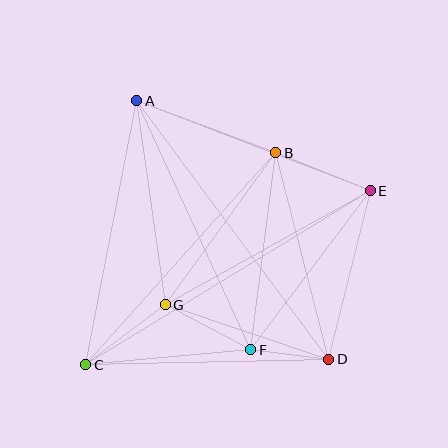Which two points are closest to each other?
Points D and F are closest to each other.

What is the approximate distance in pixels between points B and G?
The distance between B and G is approximately 188 pixels.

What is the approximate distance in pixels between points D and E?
The distance between D and E is approximately 173 pixels.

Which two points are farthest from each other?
Points C and E are farthest from each other.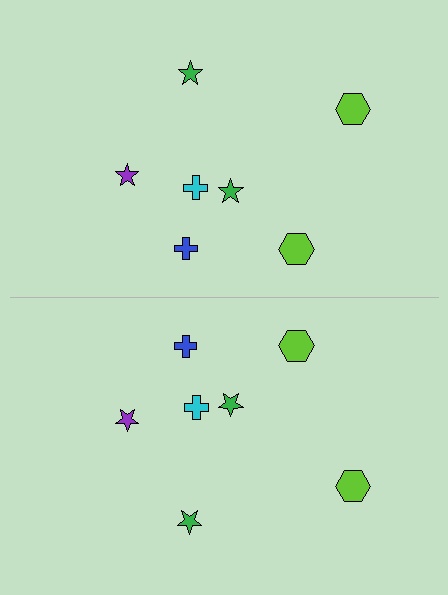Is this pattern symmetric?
Yes, this pattern has bilateral (reflection) symmetry.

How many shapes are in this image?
There are 14 shapes in this image.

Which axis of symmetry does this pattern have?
The pattern has a horizontal axis of symmetry running through the center of the image.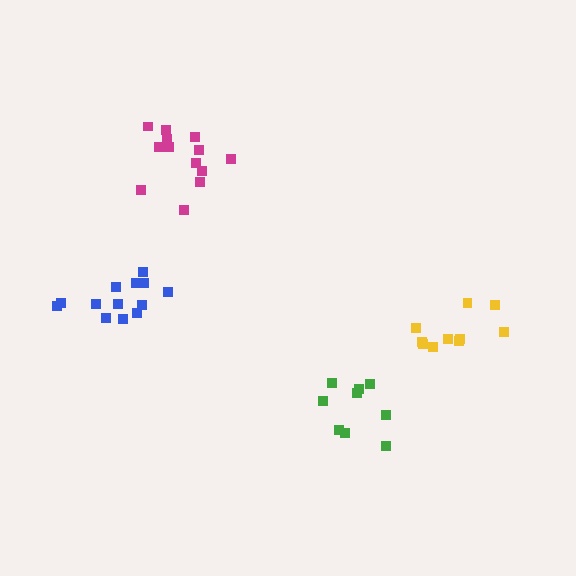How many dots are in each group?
Group 1: 13 dots, Group 2: 9 dots, Group 3: 13 dots, Group 4: 10 dots (45 total).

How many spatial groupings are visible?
There are 4 spatial groupings.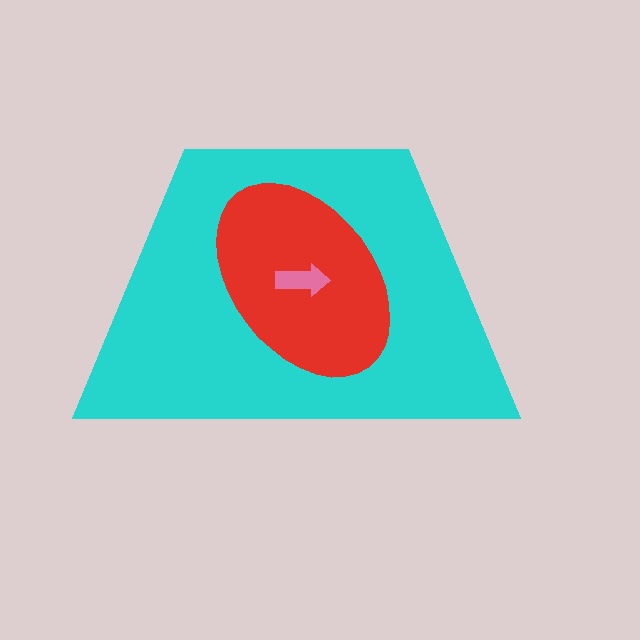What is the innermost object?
The pink arrow.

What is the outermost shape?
The cyan trapezoid.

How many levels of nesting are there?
3.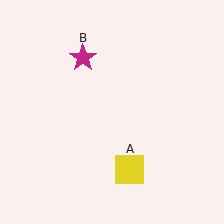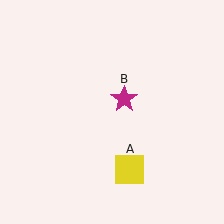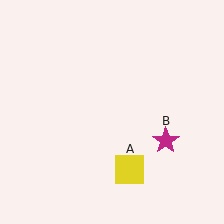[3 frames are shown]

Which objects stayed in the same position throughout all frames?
Yellow square (object A) remained stationary.